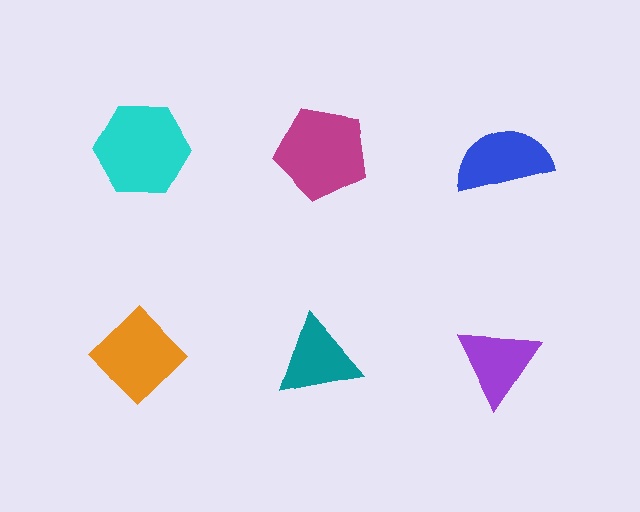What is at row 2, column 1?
An orange diamond.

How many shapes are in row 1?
3 shapes.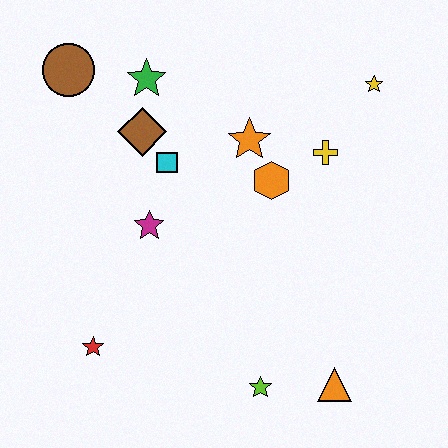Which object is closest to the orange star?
The orange hexagon is closest to the orange star.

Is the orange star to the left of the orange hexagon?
Yes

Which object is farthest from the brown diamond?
The orange triangle is farthest from the brown diamond.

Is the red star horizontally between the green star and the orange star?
No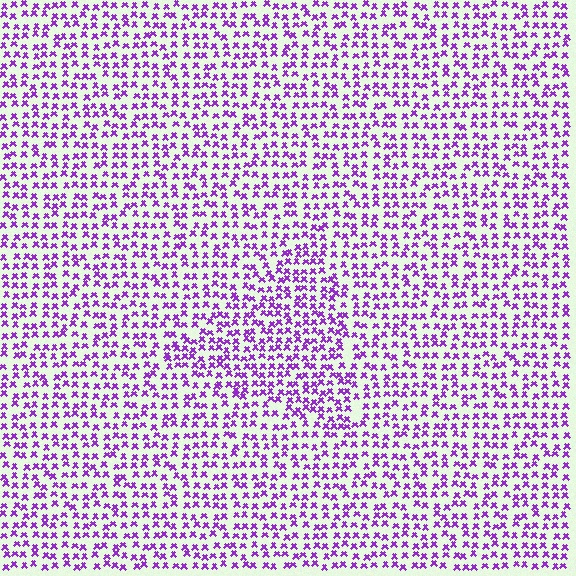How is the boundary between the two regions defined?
The boundary is defined by a change in element density (approximately 1.4x ratio). All elements are the same color, size, and shape.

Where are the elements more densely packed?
The elements are more densely packed inside the triangle boundary.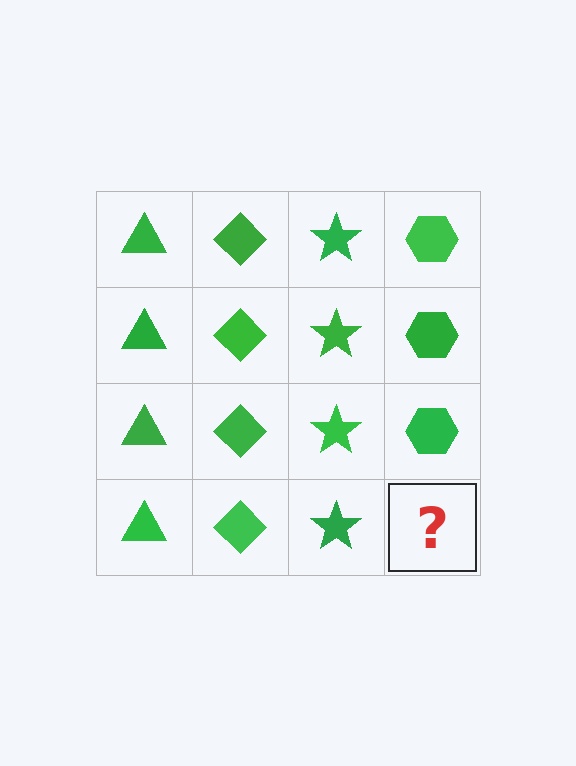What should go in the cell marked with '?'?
The missing cell should contain a green hexagon.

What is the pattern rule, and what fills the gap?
The rule is that each column has a consistent shape. The gap should be filled with a green hexagon.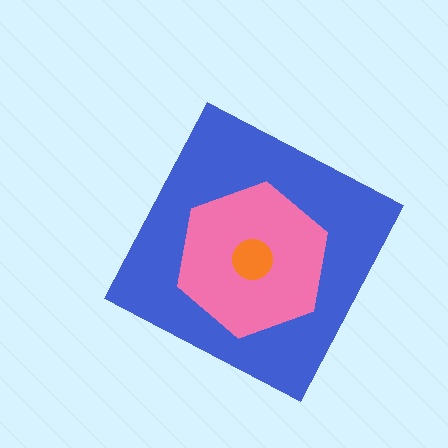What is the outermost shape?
The blue diamond.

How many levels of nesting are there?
3.